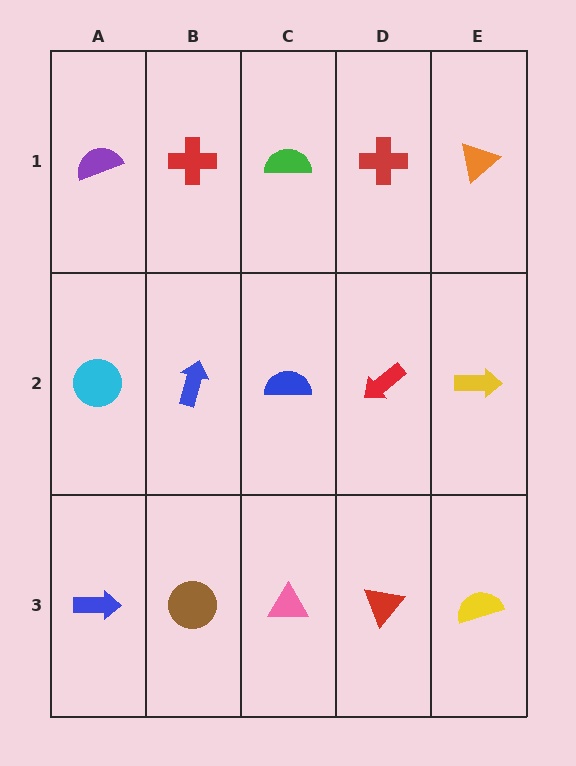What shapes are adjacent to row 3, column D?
A red arrow (row 2, column D), a pink triangle (row 3, column C), a yellow semicircle (row 3, column E).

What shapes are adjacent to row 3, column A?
A cyan circle (row 2, column A), a brown circle (row 3, column B).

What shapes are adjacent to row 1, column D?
A red arrow (row 2, column D), a green semicircle (row 1, column C), an orange triangle (row 1, column E).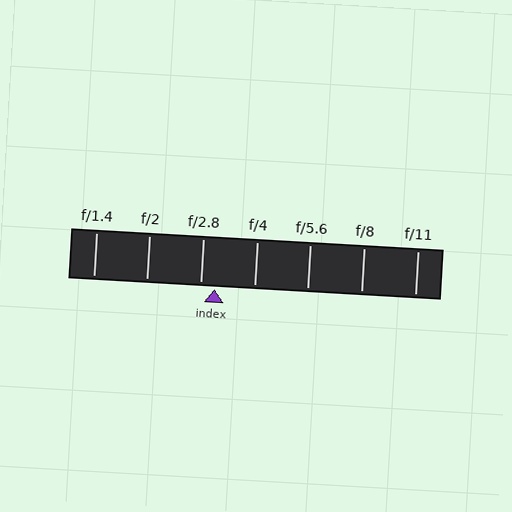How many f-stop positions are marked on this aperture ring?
There are 7 f-stop positions marked.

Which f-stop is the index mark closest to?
The index mark is closest to f/2.8.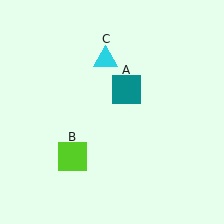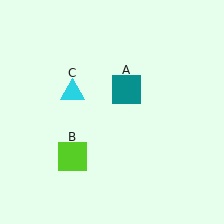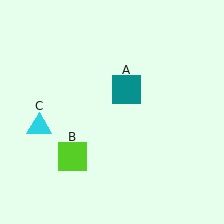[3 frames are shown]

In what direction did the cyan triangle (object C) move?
The cyan triangle (object C) moved down and to the left.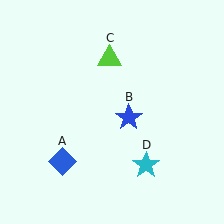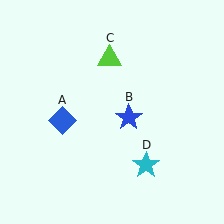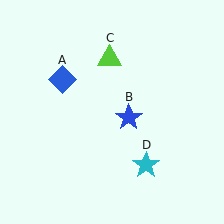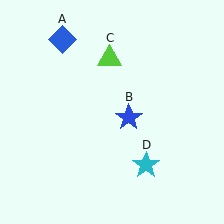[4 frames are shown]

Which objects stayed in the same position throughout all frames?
Blue star (object B) and lime triangle (object C) and cyan star (object D) remained stationary.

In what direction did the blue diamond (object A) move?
The blue diamond (object A) moved up.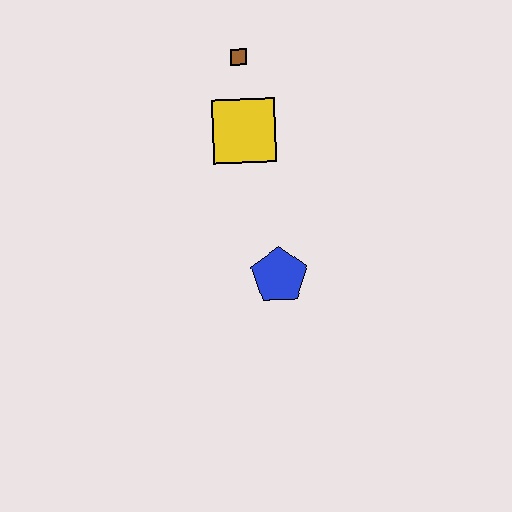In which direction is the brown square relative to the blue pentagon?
The brown square is above the blue pentagon.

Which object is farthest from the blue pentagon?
The brown square is farthest from the blue pentagon.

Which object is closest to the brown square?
The yellow square is closest to the brown square.